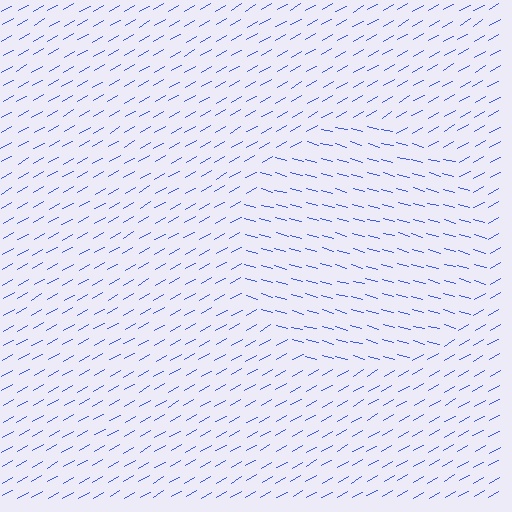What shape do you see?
I see a circle.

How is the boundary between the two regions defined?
The boundary is defined purely by a change in line orientation (approximately 45 degrees difference). All lines are the same color and thickness.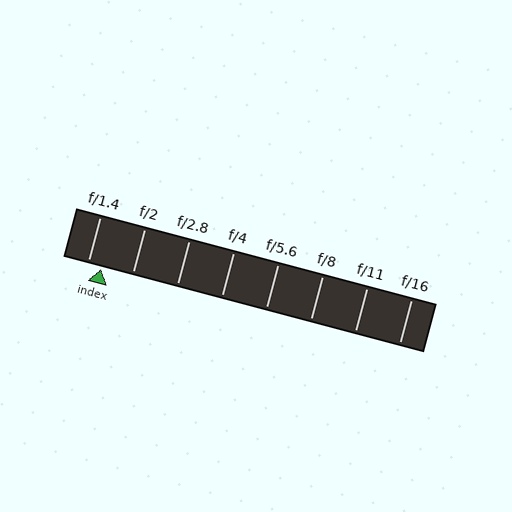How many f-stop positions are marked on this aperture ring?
There are 8 f-stop positions marked.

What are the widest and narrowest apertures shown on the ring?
The widest aperture shown is f/1.4 and the narrowest is f/16.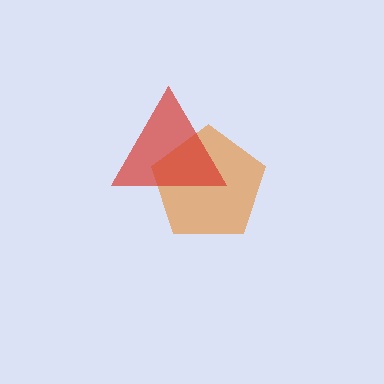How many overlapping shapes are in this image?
There are 2 overlapping shapes in the image.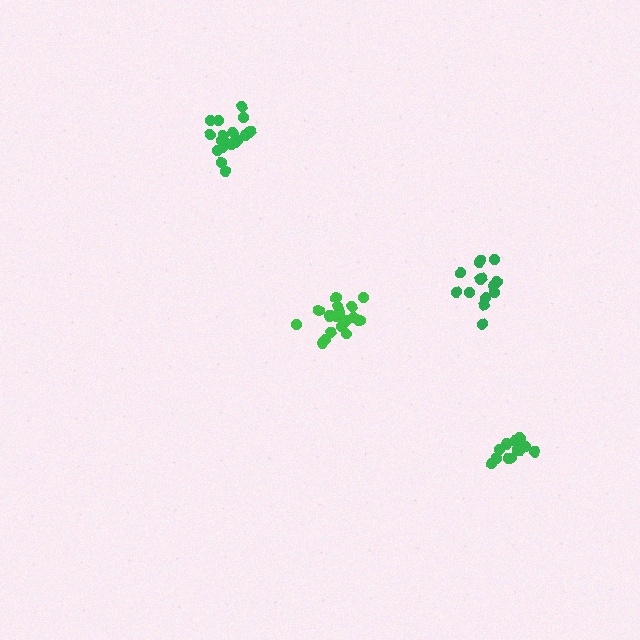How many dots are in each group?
Group 1: 20 dots, Group 2: 19 dots, Group 3: 14 dots, Group 4: 15 dots (68 total).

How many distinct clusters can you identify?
There are 4 distinct clusters.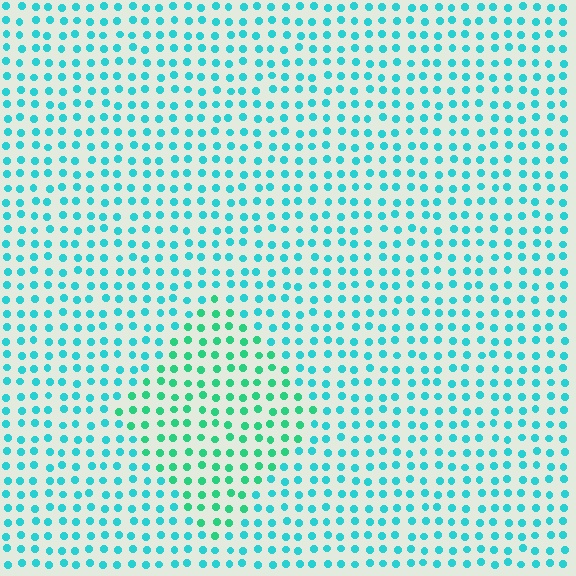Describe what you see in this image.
The image is filled with small cyan elements in a uniform arrangement. A diamond-shaped region is visible where the elements are tinted to a slightly different hue, forming a subtle color boundary.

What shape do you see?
I see a diamond.